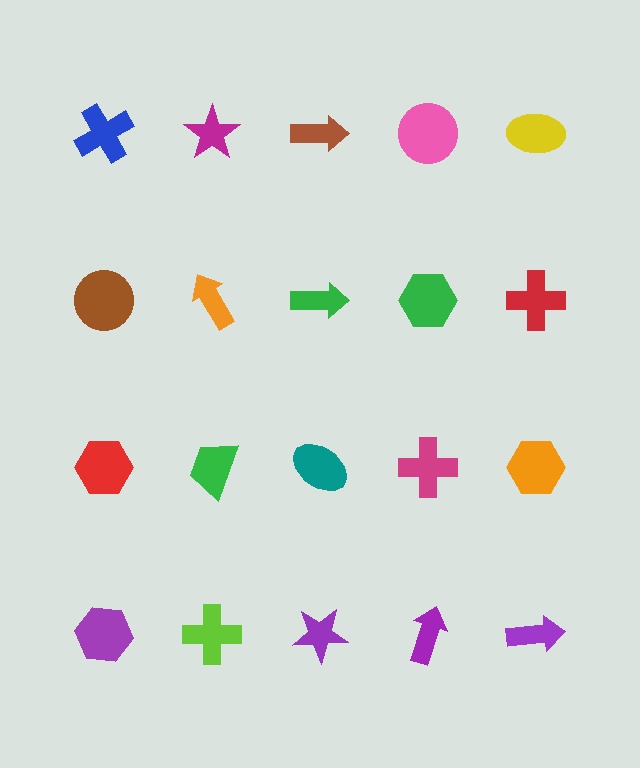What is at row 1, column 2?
A magenta star.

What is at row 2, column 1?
A brown circle.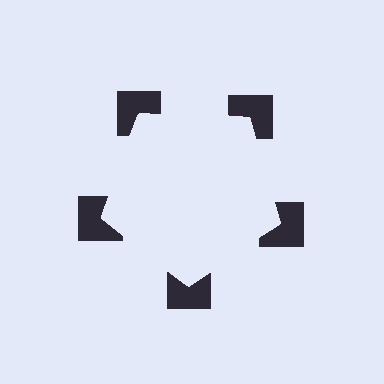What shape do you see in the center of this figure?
An illusory pentagon — its edges are inferred from the aligned wedge cuts in the notched squares, not physically drawn.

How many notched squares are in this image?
There are 5 — one at each vertex of the illusory pentagon.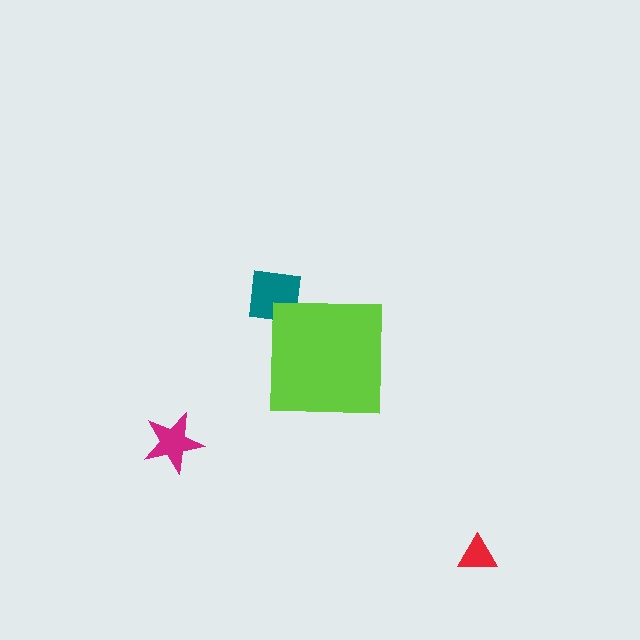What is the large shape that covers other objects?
A lime square.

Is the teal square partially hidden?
Yes, the teal square is partially hidden behind the lime square.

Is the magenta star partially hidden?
No, the magenta star is fully visible.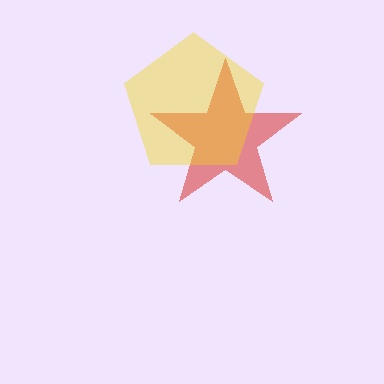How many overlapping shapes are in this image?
There are 2 overlapping shapes in the image.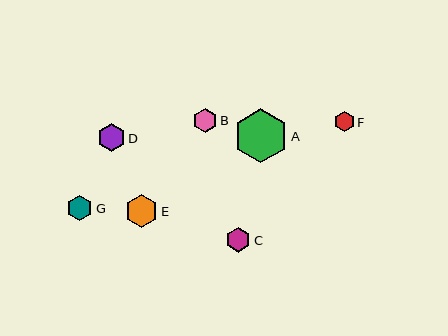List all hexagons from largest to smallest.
From largest to smallest: A, E, D, G, C, B, F.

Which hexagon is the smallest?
Hexagon F is the smallest with a size of approximately 20 pixels.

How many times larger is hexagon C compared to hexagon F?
Hexagon C is approximately 1.3 times the size of hexagon F.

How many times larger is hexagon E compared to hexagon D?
Hexagon E is approximately 1.2 times the size of hexagon D.